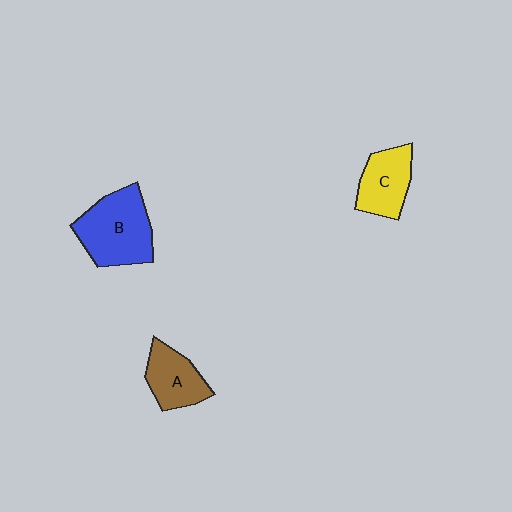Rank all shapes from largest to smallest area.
From largest to smallest: B (blue), C (yellow), A (brown).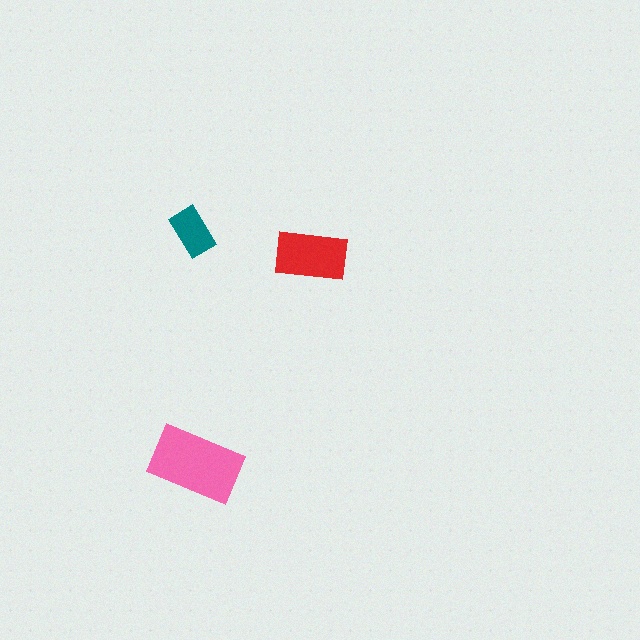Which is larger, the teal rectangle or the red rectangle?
The red one.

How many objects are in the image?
There are 3 objects in the image.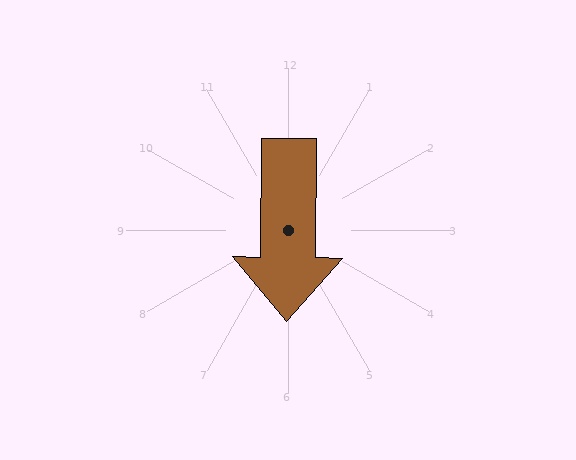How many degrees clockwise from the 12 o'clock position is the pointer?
Approximately 181 degrees.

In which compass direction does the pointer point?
South.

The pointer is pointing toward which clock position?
Roughly 6 o'clock.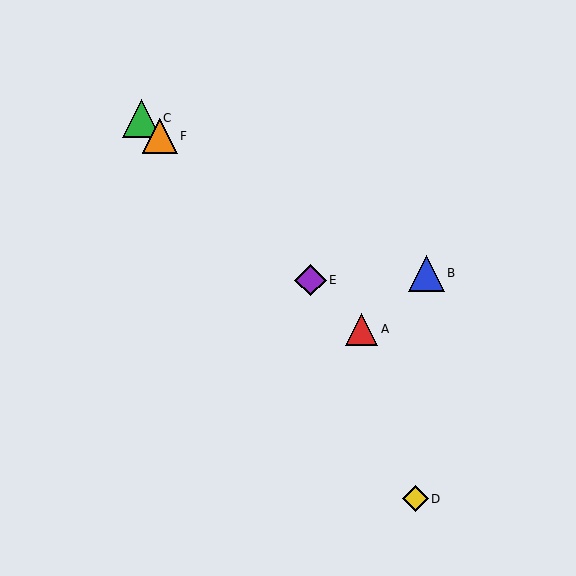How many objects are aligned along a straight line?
4 objects (A, C, E, F) are aligned along a straight line.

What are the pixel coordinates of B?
Object B is at (426, 273).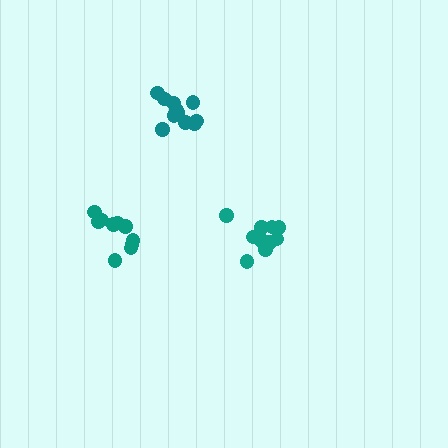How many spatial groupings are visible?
There are 3 spatial groupings.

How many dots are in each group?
Group 1: 11 dots, Group 2: 10 dots, Group 3: 10 dots (31 total).